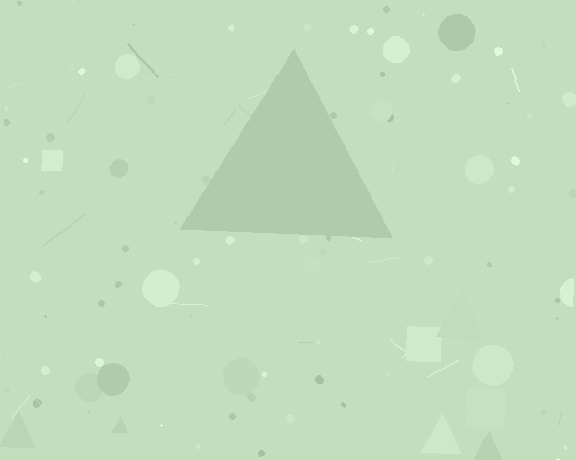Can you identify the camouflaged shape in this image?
The camouflaged shape is a triangle.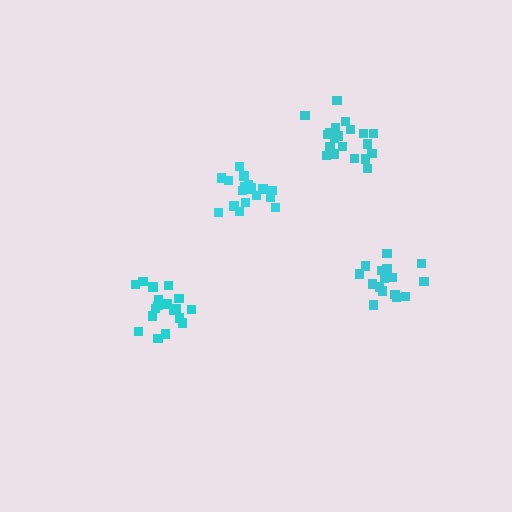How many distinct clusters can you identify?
There are 4 distinct clusters.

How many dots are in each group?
Group 1: 18 dots, Group 2: 16 dots, Group 3: 21 dots, Group 4: 19 dots (74 total).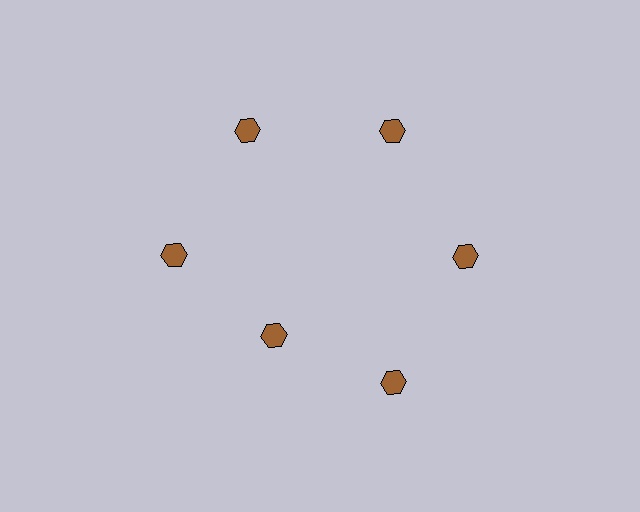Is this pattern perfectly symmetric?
No. The 6 brown hexagons are arranged in a ring, but one element near the 7 o'clock position is pulled inward toward the center, breaking the 6-fold rotational symmetry.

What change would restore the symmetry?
The symmetry would be restored by moving it outward, back onto the ring so that all 6 hexagons sit at equal angles and equal distance from the center.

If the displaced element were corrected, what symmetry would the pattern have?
It would have 6-fold rotational symmetry — the pattern would map onto itself every 60 degrees.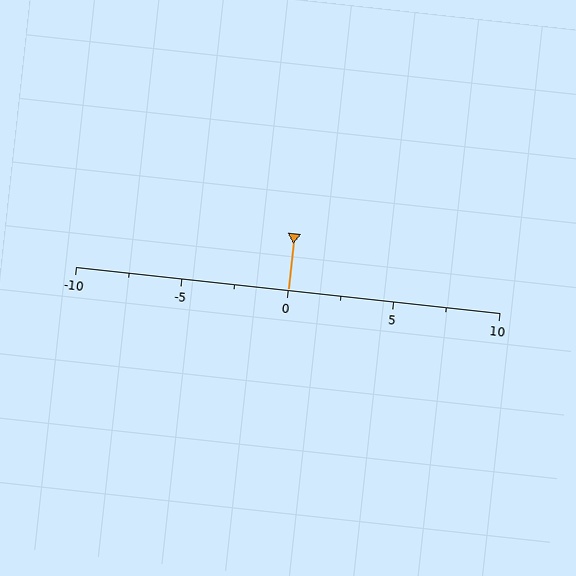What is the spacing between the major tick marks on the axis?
The major ticks are spaced 5 apart.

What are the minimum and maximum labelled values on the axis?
The axis runs from -10 to 10.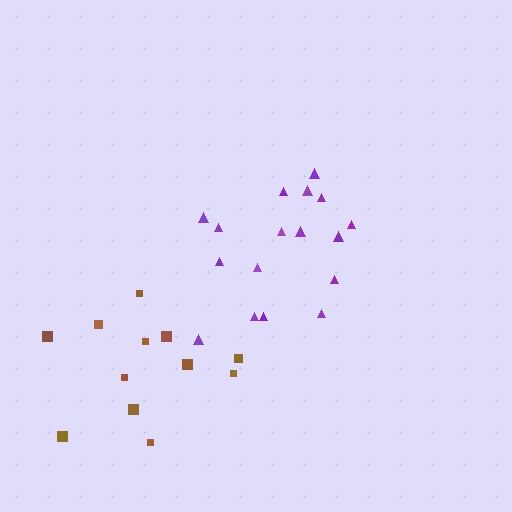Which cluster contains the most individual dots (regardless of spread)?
Purple (17).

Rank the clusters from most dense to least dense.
purple, brown.